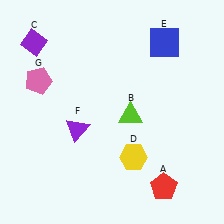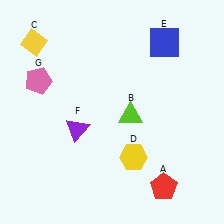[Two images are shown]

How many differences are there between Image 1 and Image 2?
There is 1 difference between the two images.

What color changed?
The diamond (C) changed from purple in Image 1 to yellow in Image 2.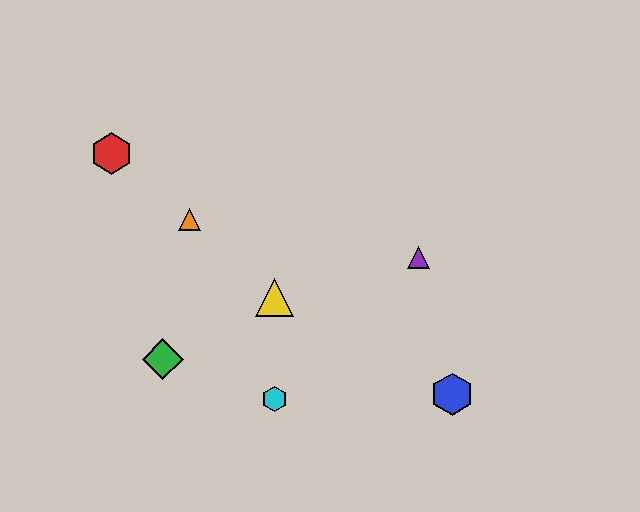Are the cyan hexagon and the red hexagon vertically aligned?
No, the cyan hexagon is at x≈275 and the red hexagon is at x≈111.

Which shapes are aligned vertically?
The yellow triangle, the cyan hexagon are aligned vertically.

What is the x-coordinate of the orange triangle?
The orange triangle is at x≈190.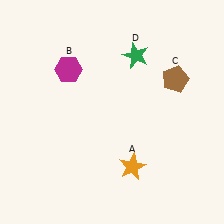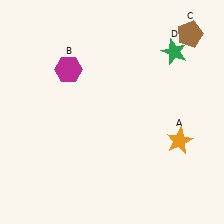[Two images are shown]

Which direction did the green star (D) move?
The green star (D) moved right.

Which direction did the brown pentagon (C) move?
The brown pentagon (C) moved up.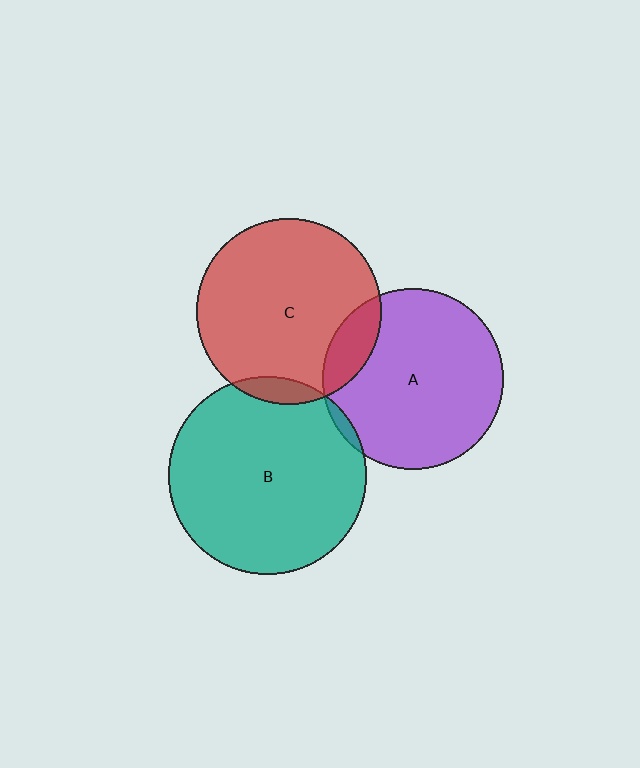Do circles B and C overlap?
Yes.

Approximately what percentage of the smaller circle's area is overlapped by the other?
Approximately 5%.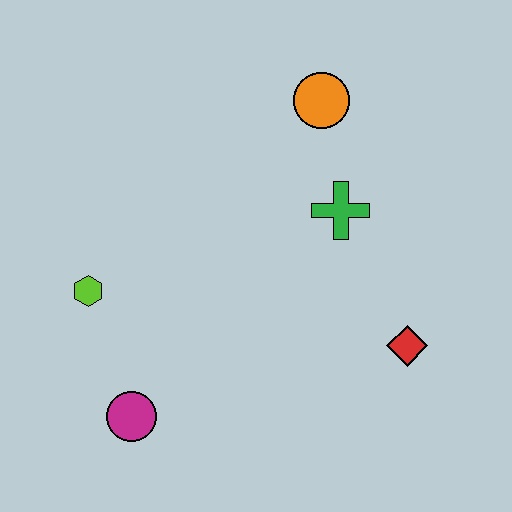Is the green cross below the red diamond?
No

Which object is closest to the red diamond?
The green cross is closest to the red diamond.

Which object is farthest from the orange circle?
The magenta circle is farthest from the orange circle.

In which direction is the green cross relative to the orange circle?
The green cross is below the orange circle.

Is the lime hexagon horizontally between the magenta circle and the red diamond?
No